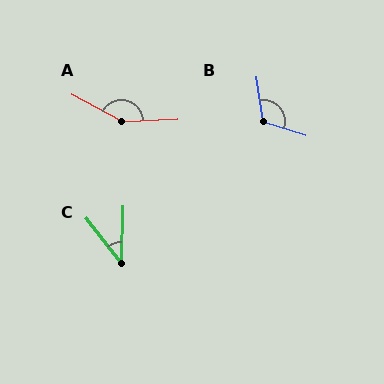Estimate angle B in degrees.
Approximately 117 degrees.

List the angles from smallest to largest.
C (39°), B (117°), A (149°).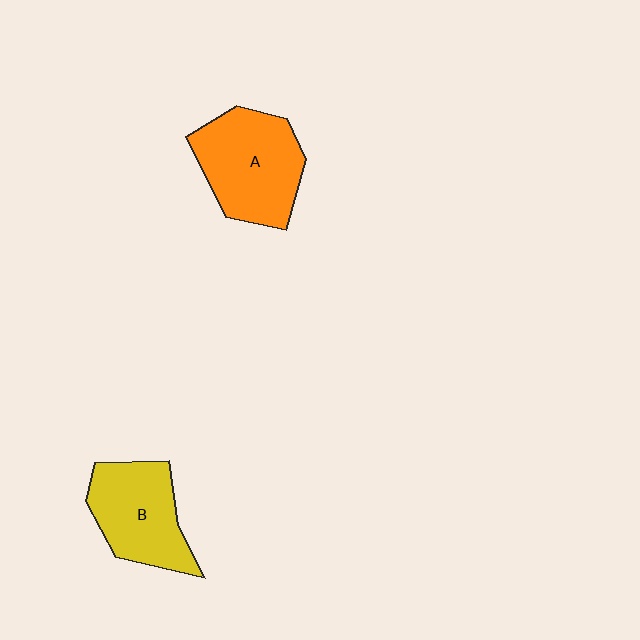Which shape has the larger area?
Shape A (orange).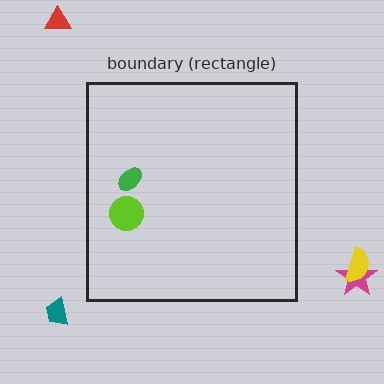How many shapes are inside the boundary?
2 inside, 4 outside.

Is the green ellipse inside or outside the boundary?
Inside.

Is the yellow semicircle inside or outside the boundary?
Outside.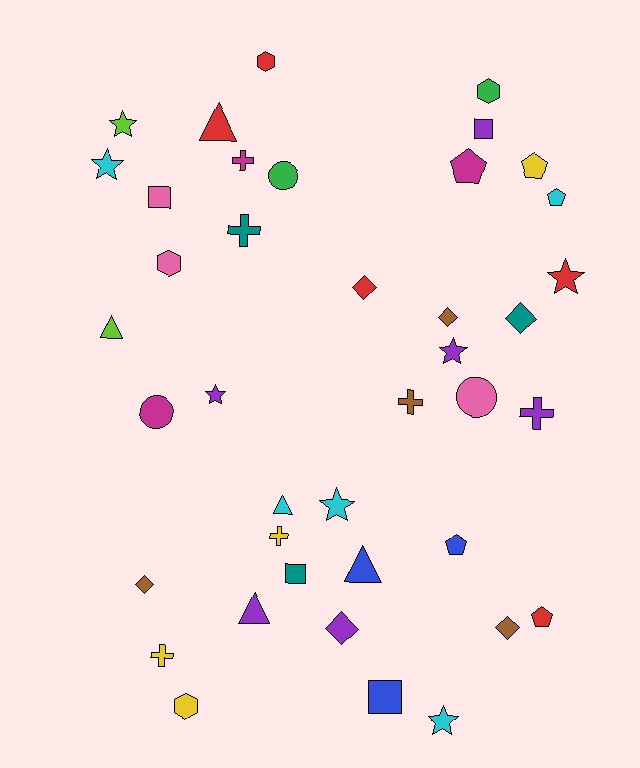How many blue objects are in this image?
There are 3 blue objects.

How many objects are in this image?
There are 40 objects.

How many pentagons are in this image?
There are 5 pentagons.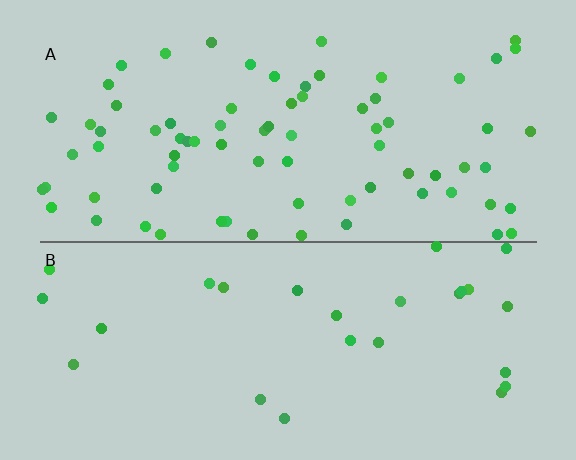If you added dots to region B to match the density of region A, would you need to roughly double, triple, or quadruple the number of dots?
Approximately triple.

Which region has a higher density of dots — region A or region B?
A (the top).